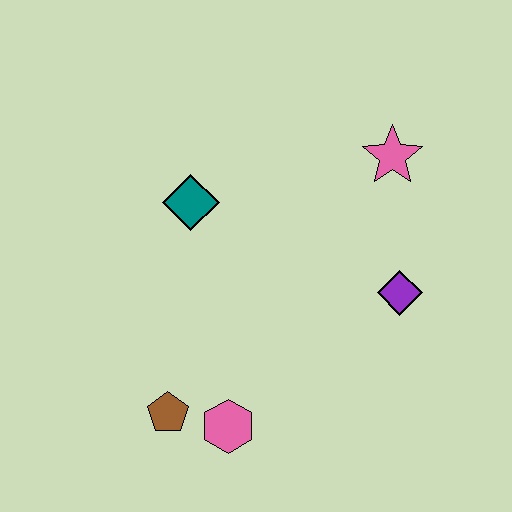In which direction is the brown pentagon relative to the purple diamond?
The brown pentagon is to the left of the purple diamond.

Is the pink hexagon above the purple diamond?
No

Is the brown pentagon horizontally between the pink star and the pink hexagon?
No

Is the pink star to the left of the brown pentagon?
No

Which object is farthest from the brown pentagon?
The pink star is farthest from the brown pentagon.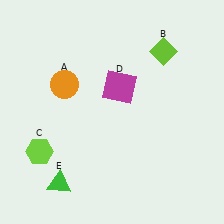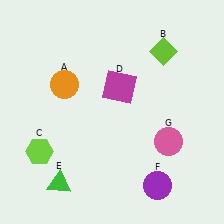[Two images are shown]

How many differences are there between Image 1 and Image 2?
There are 2 differences between the two images.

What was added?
A purple circle (F), a pink circle (G) were added in Image 2.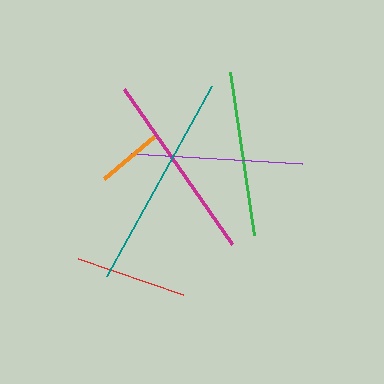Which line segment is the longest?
The teal line is the longest at approximately 218 pixels.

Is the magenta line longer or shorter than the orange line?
The magenta line is longer than the orange line.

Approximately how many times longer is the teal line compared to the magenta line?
The teal line is approximately 1.2 times the length of the magenta line.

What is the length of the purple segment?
The purple segment is approximately 171 pixels long.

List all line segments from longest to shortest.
From longest to shortest: teal, magenta, purple, green, red, orange.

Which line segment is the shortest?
The orange line is the shortest at approximately 65 pixels.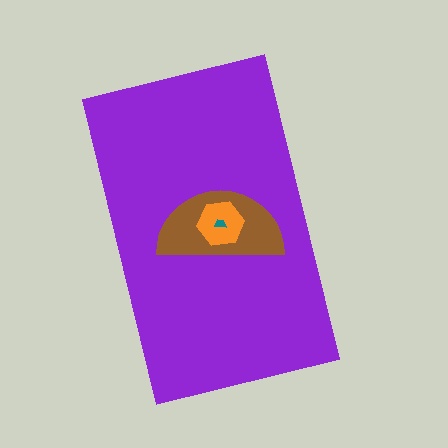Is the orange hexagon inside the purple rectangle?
Yes.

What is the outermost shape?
The purple rectangle.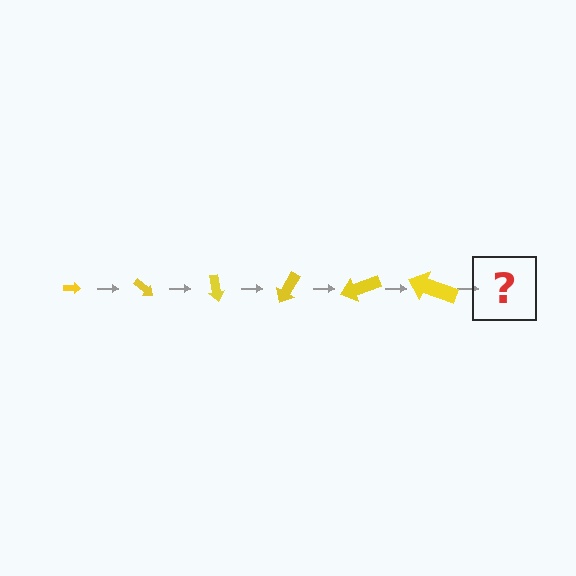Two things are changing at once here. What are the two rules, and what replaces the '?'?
The two rules are that the arrow grows larger each step and it rotates 40 degrees each step. The '?' should be an arrow, larger than the previous one and rotated 240 degrees from the start.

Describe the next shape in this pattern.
It should be an arrow, larger than the previous one and rotated 240 degrees from the start.